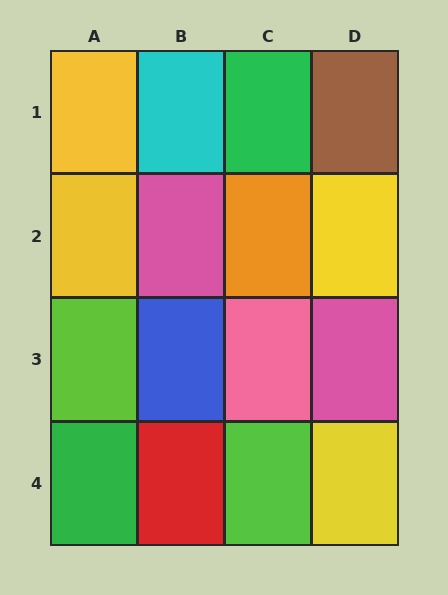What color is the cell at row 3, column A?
Lime.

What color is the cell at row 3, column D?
Pink.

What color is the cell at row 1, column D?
Brown.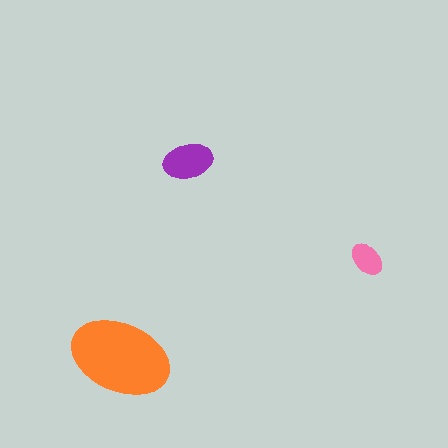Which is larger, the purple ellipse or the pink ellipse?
The purple one.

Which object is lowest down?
The orange ellipse is bottommost.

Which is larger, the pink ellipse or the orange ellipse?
The orange one.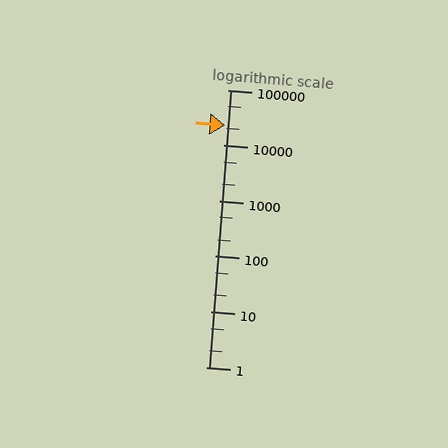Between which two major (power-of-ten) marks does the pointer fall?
The pointer is between 10000 and 100000.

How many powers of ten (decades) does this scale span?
The scale spans 5 decades, from 1 to 100000.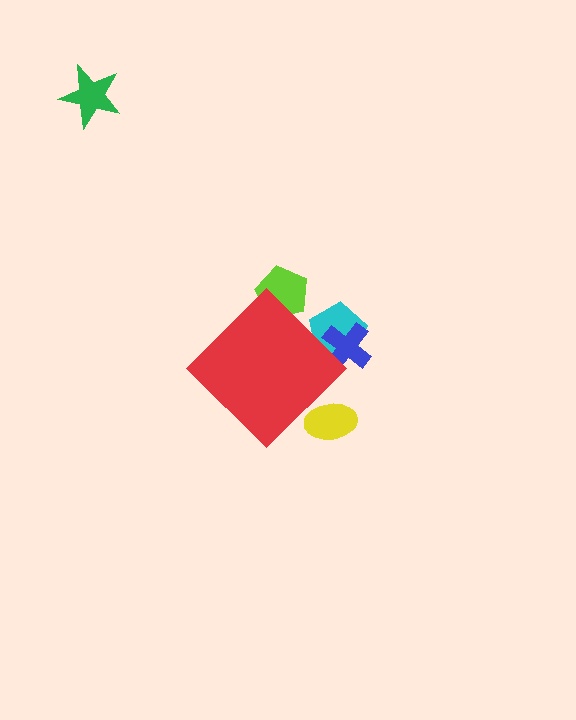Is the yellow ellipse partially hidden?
Yes, the yellow ellipse is partially hidden behind the red diamond.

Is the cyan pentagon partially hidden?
Yes, the cyan pentagon is partially hidden behind the red diamond.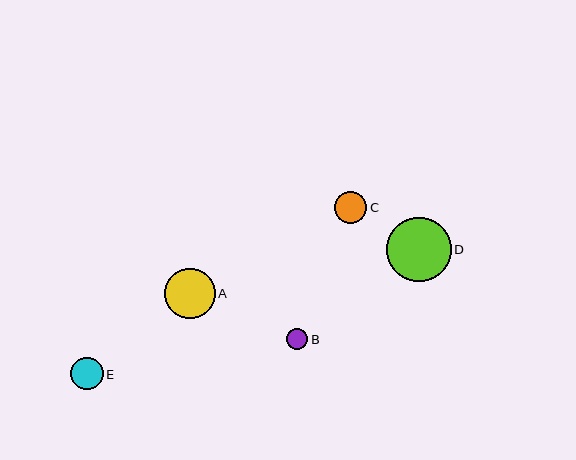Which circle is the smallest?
Circle B is the smallest with a size of approximately 21 pixels.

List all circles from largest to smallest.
From largest to smallest: D, A, E, C, B.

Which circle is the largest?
Circle D is the largest with a size of approximately 65 pixels.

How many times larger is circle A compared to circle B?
Circle A is approximately 2.3 times the size of circle B.